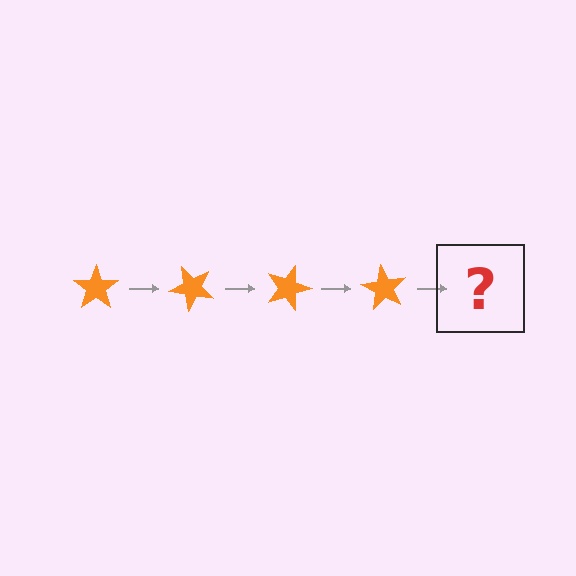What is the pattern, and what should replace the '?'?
The pattern is that the star rotates 45 degrees each step. The '?' should be an orange star rotated 180 degrees.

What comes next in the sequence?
The next element should be an orange star rotated 180 degrees.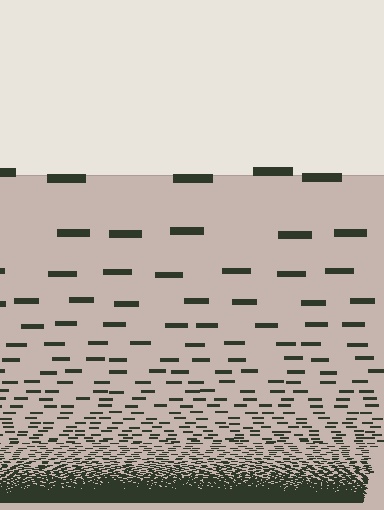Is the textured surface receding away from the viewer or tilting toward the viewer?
The surface appears to tilt toward the viewer. Texture elements get larger and sparser toward the top.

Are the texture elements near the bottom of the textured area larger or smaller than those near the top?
Smaller. The gradient is inverted — elements near the bottom are smaller and denser.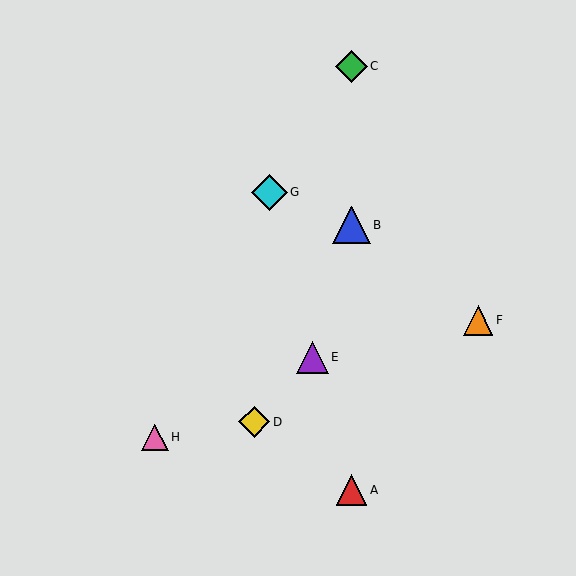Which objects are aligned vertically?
Objects A, B, C are aligned vertically.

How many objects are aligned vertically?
3 objects (A, B, C) are aligned vertically.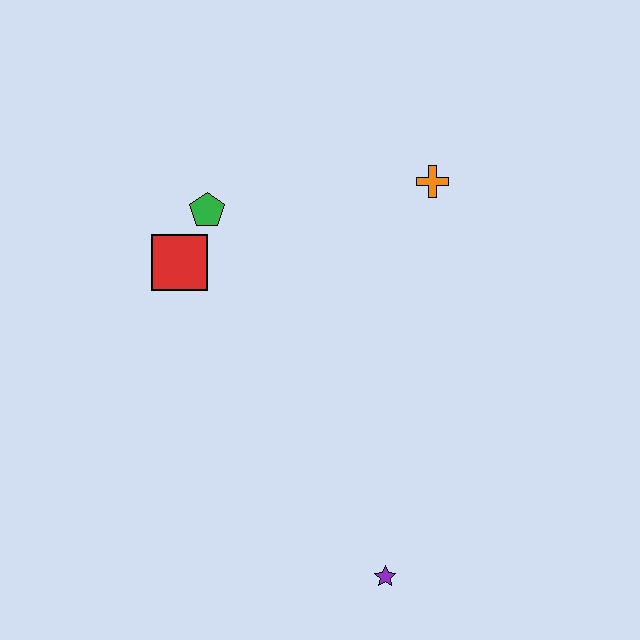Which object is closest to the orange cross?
The green pentagon is closest to the orange cross.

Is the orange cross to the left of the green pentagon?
No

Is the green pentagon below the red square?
No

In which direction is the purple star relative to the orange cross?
The purple star is below the orange cross.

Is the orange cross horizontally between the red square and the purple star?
No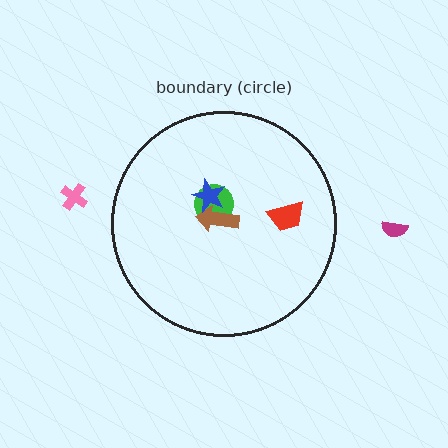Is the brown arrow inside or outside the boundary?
Inside.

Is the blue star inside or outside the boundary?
Inside.